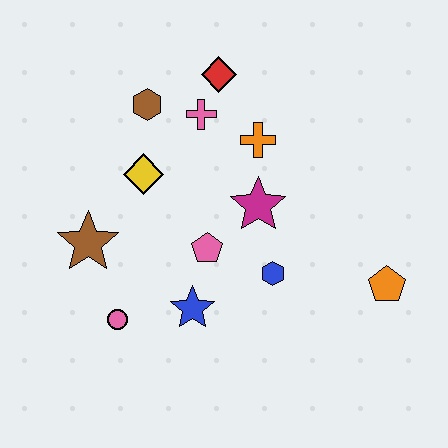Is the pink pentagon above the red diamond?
No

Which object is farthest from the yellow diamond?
The orange pentagon is farthest from the yellow diamond.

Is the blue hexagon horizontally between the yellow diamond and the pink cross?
No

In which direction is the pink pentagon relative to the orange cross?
The pink pentagon is below the orange cross.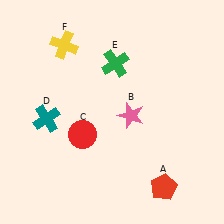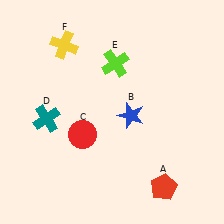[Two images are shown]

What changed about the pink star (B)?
In Image 1, B is pink. In Image 2, it changed to blue.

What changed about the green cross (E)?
In Image 1, E is green. In Image 2, it changed to lime.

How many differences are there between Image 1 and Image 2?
There are 2 differences between the two images.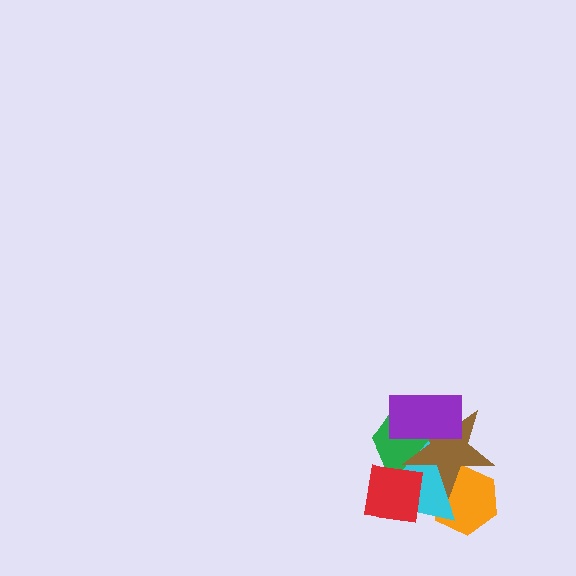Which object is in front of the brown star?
The purple rectangle is in front of the brown star.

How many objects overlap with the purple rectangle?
3 objects overlap with the purple rectangle.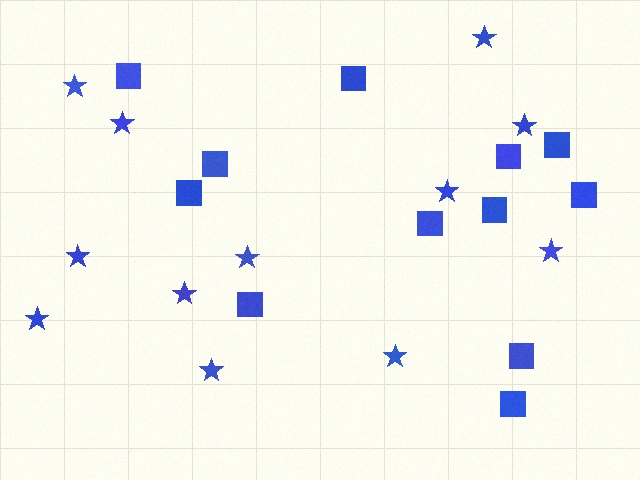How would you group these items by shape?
There are 2 groups: one group of stars (12) and one group of squares (12).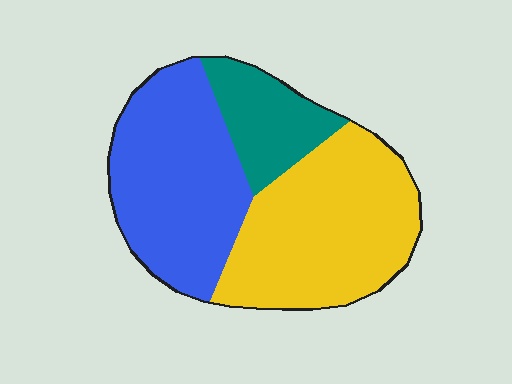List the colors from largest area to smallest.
From largest to smallest: yellow, blue, teal.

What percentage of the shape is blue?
Blue takes up about two fifths (2/5) of the shape.